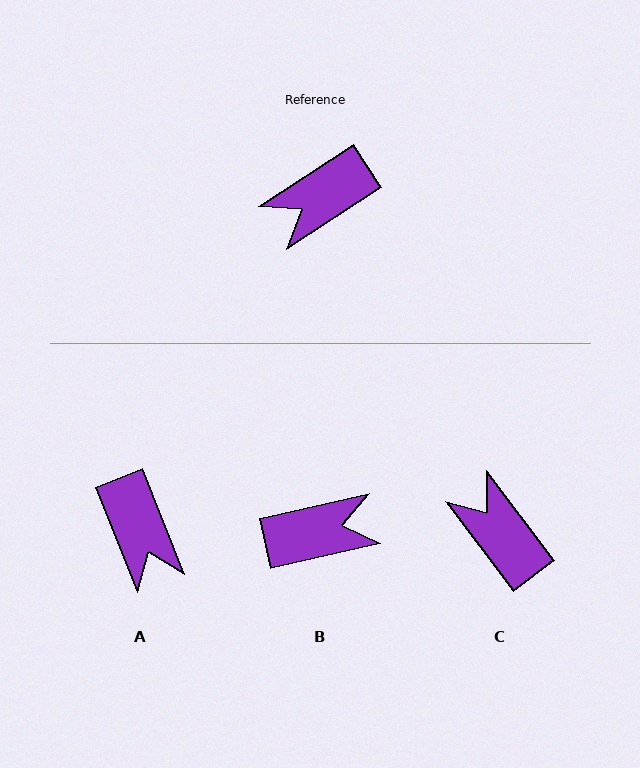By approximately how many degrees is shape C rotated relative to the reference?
Approximately 86 degrees clockwise.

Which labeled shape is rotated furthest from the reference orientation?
B, about 160 degrees away.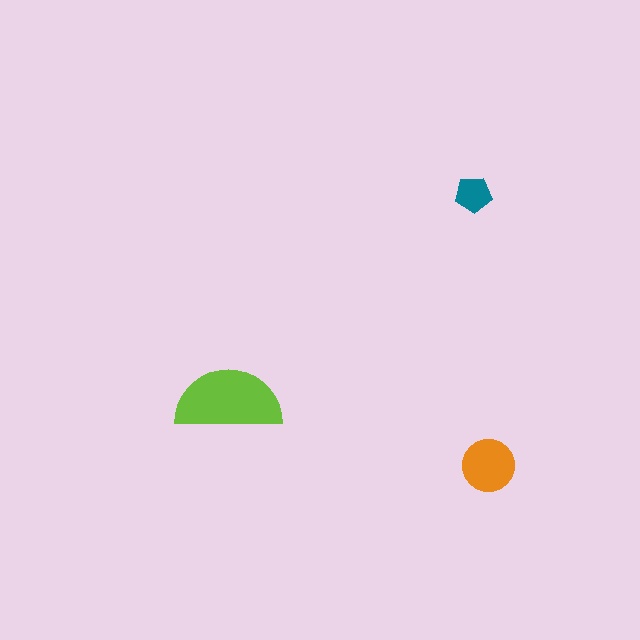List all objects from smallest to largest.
The teal pentagon, the orange circle, the lime semicircle.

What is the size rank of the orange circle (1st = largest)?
2nd.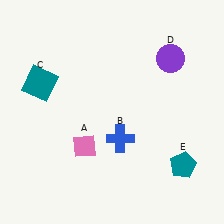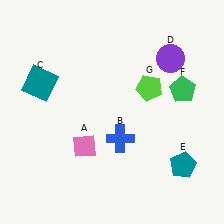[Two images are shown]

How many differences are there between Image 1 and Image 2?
There are 2 differences between the two images.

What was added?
A green pentagon (F), a lime pentagon (G) were added in Image 2.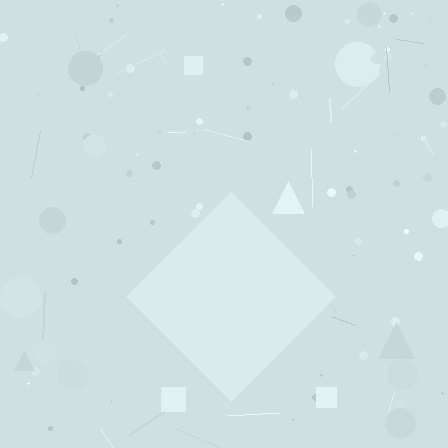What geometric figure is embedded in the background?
A diamond is embedded in the background.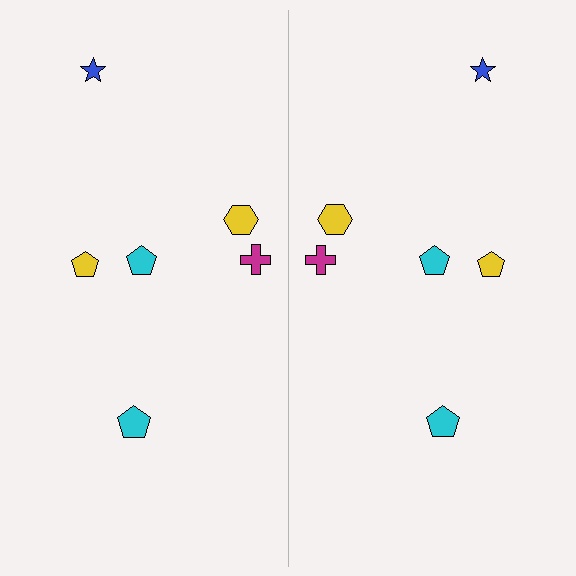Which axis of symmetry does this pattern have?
The pattern has a vertical axis of symmetry running through the center of the image.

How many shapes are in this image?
There are 12 shapes in this image.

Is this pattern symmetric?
Yes, this pattern has bilateral (reflection) symmetry.